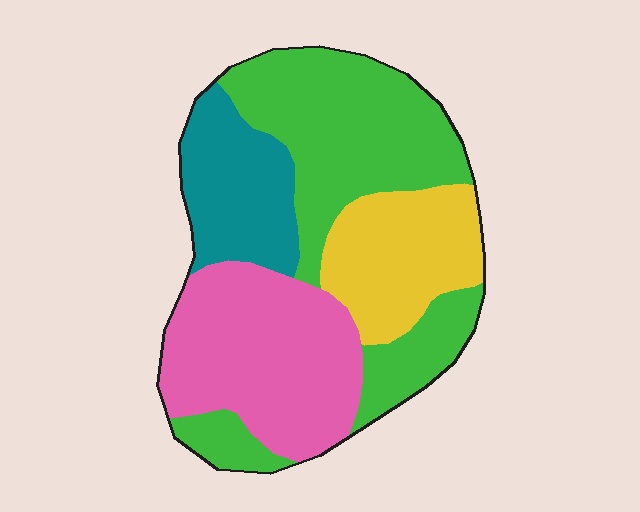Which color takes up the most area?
Green, at roughly 40%.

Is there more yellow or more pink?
Pink.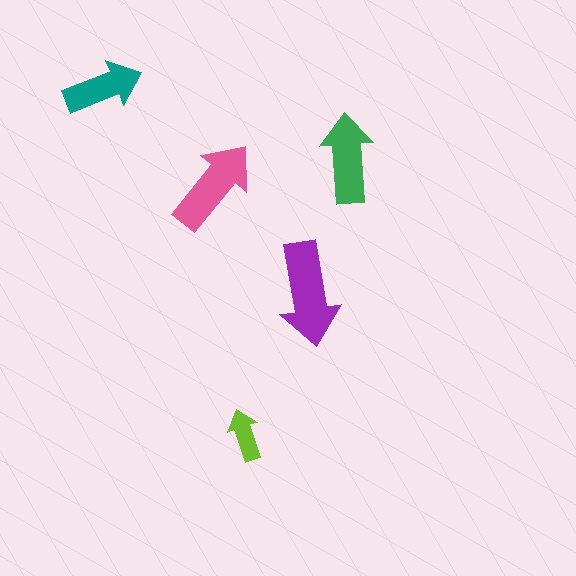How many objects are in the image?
There are 5 objects in the image.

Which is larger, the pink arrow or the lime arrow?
The pink one.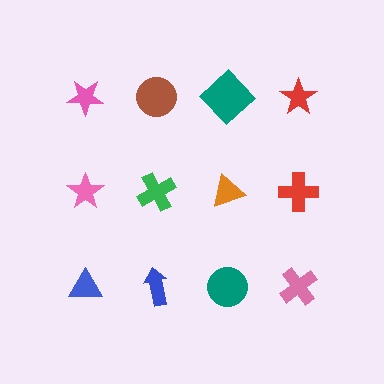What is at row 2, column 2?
A green cross.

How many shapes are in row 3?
4 shapes.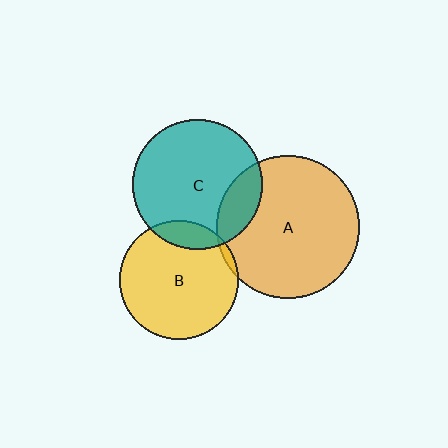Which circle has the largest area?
Circle A (orange).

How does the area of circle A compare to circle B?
Approximately 1.4 times.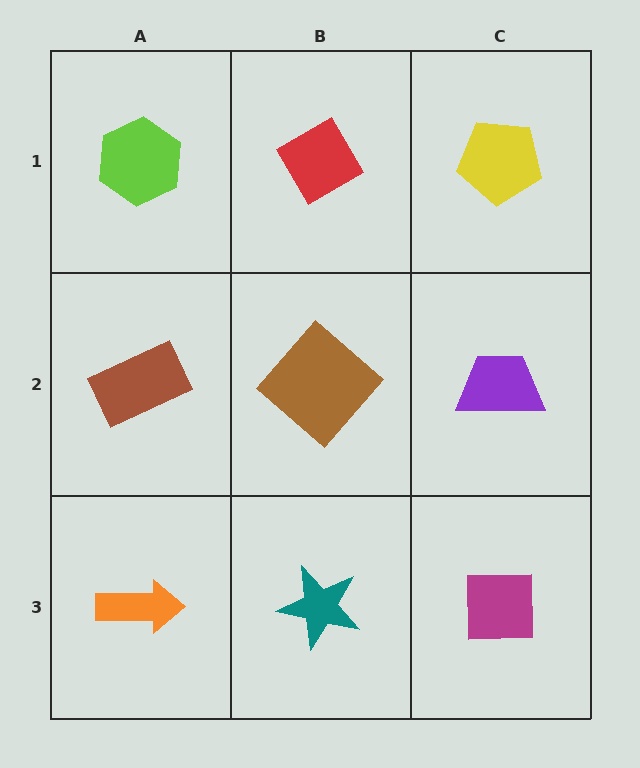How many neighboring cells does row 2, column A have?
3.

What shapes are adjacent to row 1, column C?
A purple trapezoid (row 2, column C), a red diamond (row 1, column B).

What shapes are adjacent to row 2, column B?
A red diamond (row 1, column B), a teal star (row 3, column B), a brown rectangle (row 2, column A), a purple trapezoid (row 2, column C).